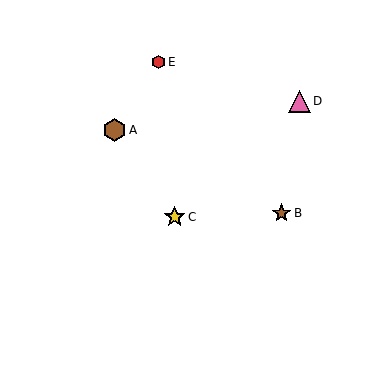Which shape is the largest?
The brown hexagon (labeled A) is the largest.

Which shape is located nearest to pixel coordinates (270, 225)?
The brown star (labeled B) at (281, 213) is nearest to that location.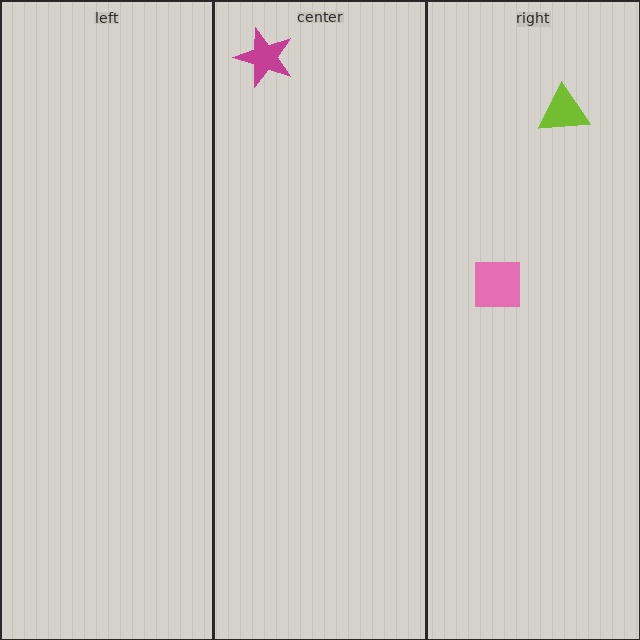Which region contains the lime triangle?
The right region.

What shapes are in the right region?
The lime triangle, the pink square.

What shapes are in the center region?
The magenta star.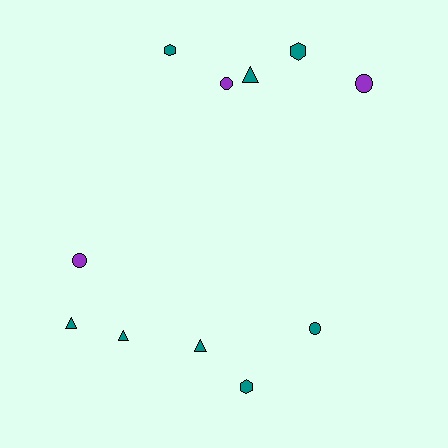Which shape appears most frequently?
Triangle, with 4 objects.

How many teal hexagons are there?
There are 3 teal hexagons.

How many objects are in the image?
There are 11 objects.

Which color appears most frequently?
Teal, with 8 objects.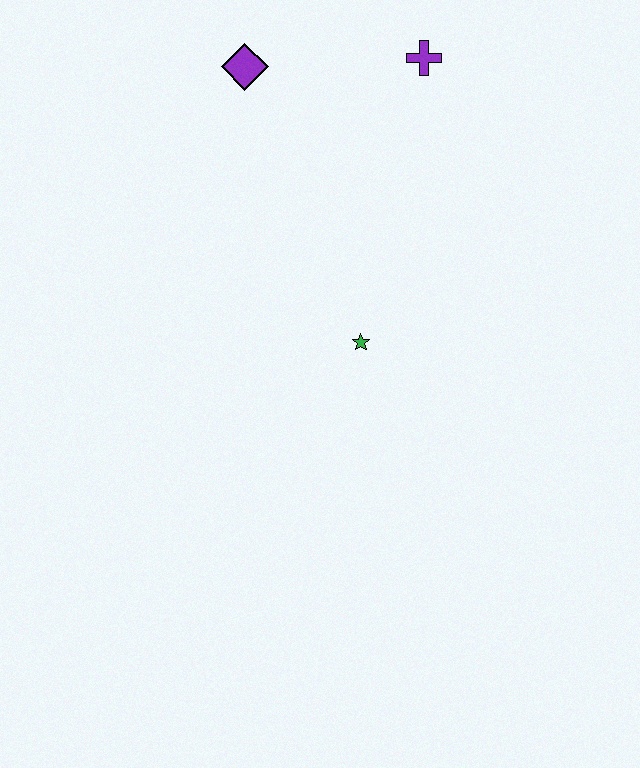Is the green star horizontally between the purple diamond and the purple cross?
Yes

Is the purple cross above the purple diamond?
Yes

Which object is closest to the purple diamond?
The purple cross is closest to the purple diamond.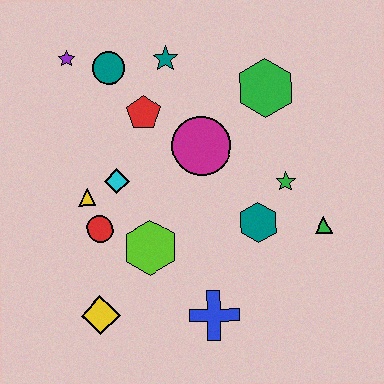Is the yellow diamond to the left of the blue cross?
Yes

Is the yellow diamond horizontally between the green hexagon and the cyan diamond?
No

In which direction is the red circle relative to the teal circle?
The red circle is below the teal circle.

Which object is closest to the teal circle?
The purple star is closest to the teal circle.